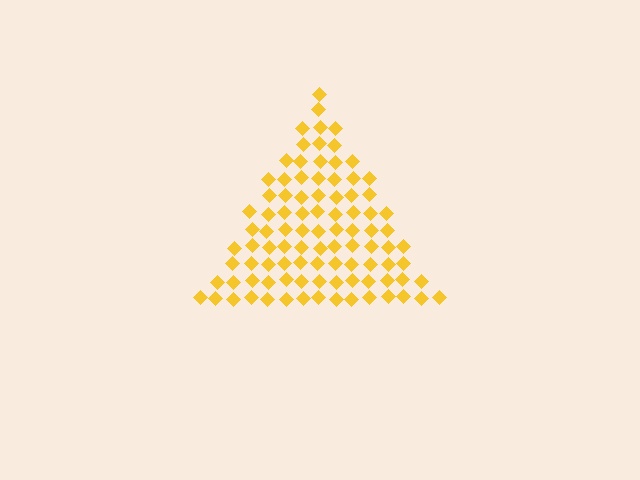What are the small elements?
The small elements are diamonds.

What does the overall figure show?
The overall figure shows a triangle.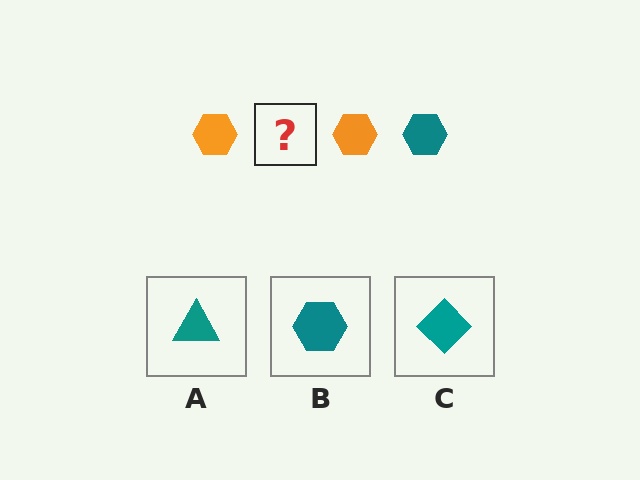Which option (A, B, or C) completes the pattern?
B.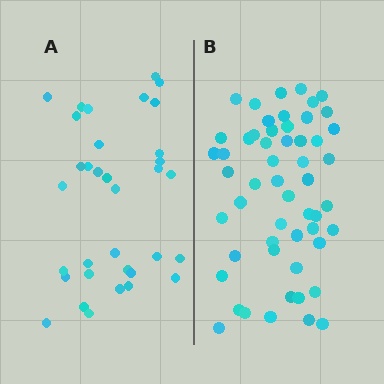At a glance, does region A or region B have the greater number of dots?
Region B (the right region) has more dots.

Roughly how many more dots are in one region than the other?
Region B has approximately 20 more dots than region A.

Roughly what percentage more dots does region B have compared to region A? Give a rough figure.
About 60% more.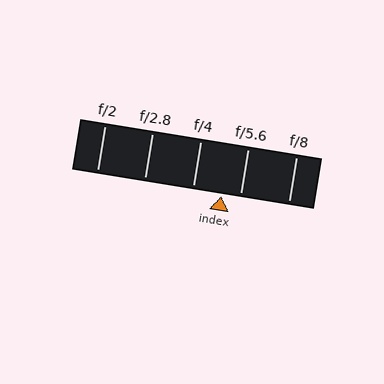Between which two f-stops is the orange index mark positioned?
The index mark is between f/4 and f/5.6.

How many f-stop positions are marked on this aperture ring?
There are 5 f-stop positions marked.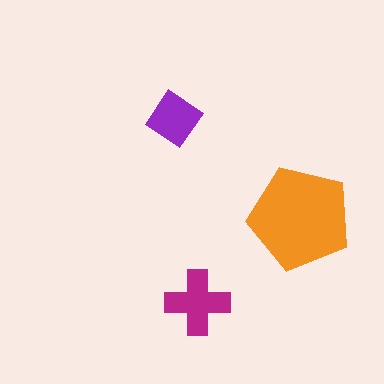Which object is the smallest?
The purple diamond.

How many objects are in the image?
There are 3 objects in the image.